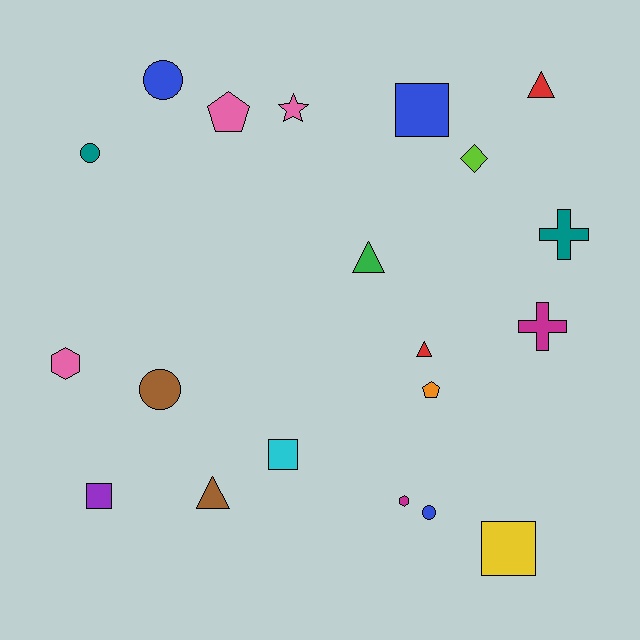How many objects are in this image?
There are 20 objects.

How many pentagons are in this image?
There are 2 pentagons.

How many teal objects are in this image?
There are 2 teal objects.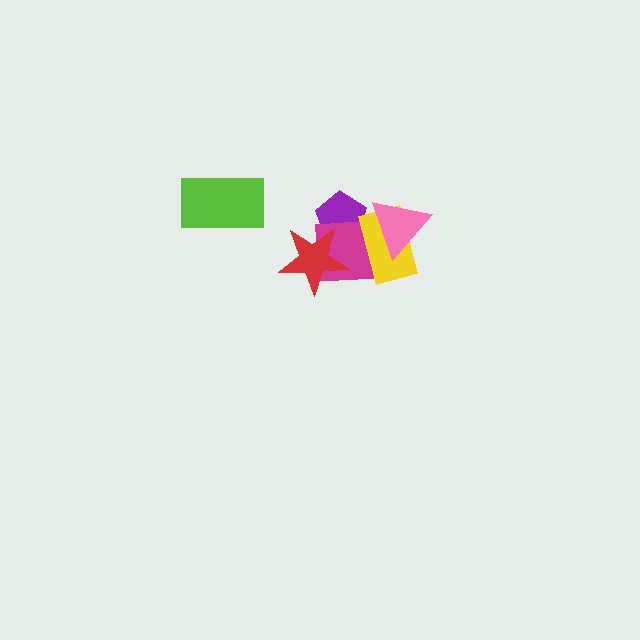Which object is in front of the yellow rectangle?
The pink triangle is in front of the yellow rectangle.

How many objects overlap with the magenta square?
3 objects overlap with the magenta square.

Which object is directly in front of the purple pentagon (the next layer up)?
The magenta square is directly in front of the purple pentagon.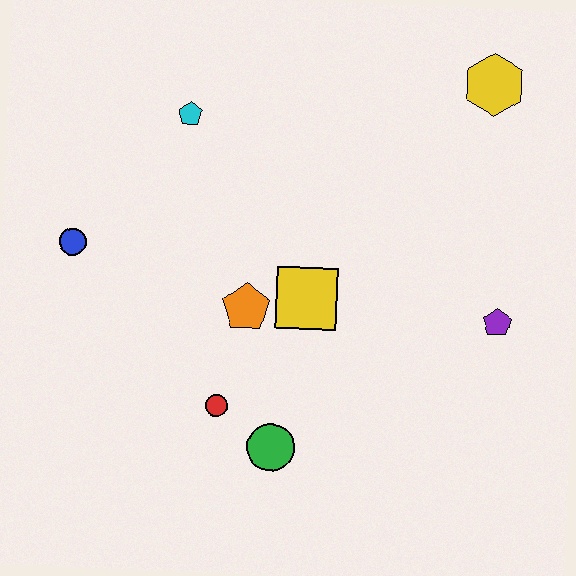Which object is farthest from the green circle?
The yellow hexagon is farthest from the green circle.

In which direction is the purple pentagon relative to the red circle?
The purple pentagon is to the right of the red circle.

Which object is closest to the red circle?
The green circle is closest to the red circle.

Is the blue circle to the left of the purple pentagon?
Yes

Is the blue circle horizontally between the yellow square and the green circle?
No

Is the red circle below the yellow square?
Yes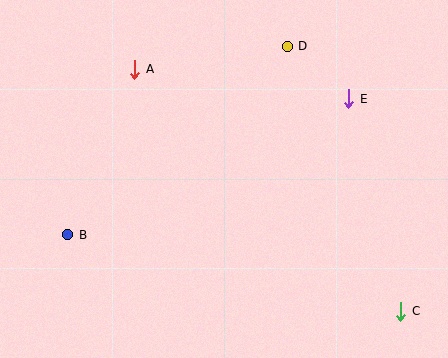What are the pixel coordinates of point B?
Point B is at (68, 235).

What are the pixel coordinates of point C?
Point C is at (401, 311).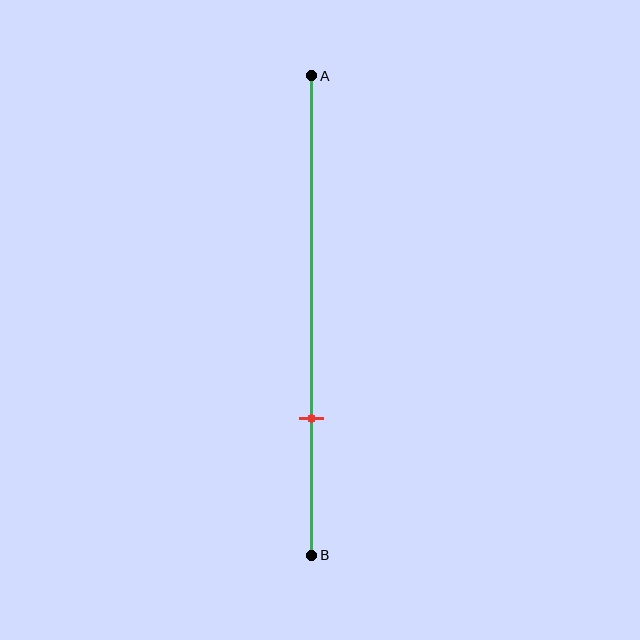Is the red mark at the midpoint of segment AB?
No, the mark is at about 70% from A, not at the 50% midpoint.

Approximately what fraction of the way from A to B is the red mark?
The red mark is approximately 70% of the way from A to B.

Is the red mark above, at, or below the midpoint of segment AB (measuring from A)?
The red mark is below the midpoint of segment AB.